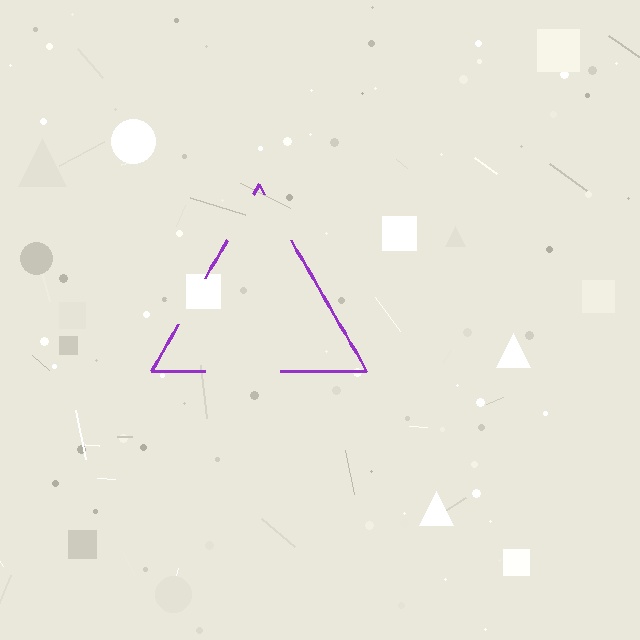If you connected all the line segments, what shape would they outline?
They would outline a triangle.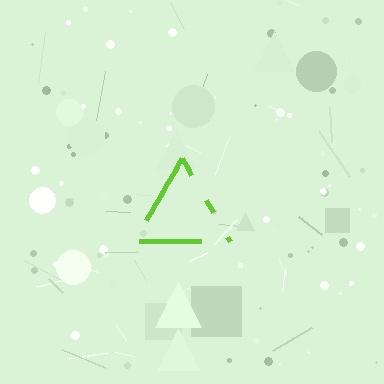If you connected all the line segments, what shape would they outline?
They would outline a triangle.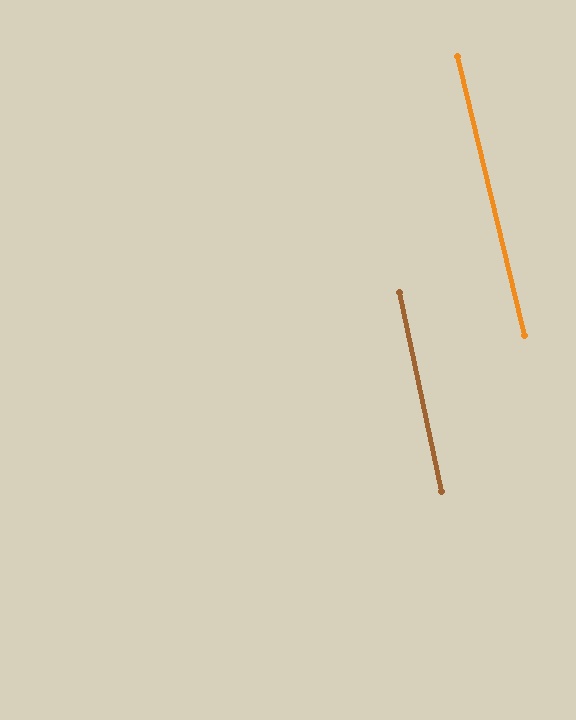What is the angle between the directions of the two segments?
Approximately 2 degrees.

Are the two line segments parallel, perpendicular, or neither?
Parallel — their directions differ by only 1.7°.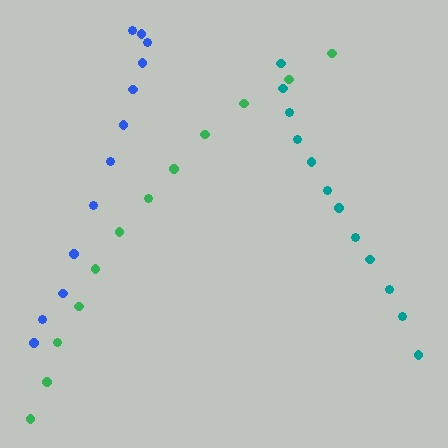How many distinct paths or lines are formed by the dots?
There are 3 distinct paths.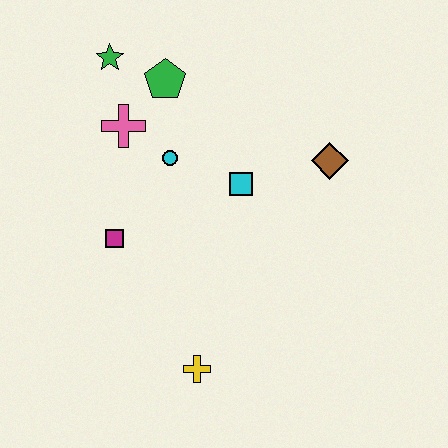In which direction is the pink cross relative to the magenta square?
The pink cross is above the magenta square.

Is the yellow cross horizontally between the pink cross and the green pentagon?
No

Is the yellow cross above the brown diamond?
No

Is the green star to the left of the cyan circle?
Yes